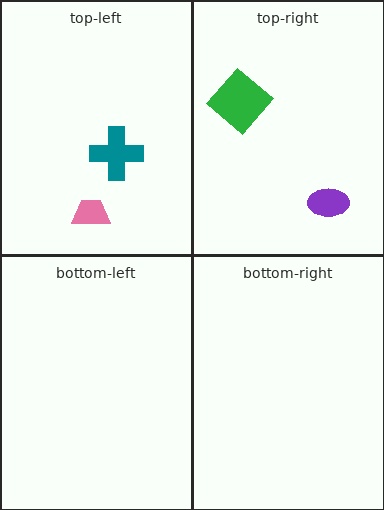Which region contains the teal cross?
The top-left region.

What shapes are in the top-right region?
The green diamond, the purple ellipse.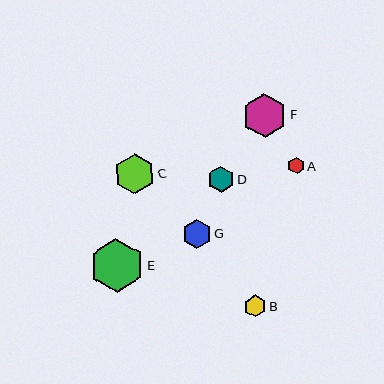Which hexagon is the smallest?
Hexagon A is the smallest with a size of approximately 17 pixels.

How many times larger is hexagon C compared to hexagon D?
Hexagon C is approximately 1.5 times the size of hexagon D.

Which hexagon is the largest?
Hexagon E is the largest with a size of approximately 54 pixels.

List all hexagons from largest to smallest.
From largest to smallest: E, F, C, G, D, B, A.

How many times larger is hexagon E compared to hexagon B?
Hexagon E is approximately 2.4 times the size of hexagon B.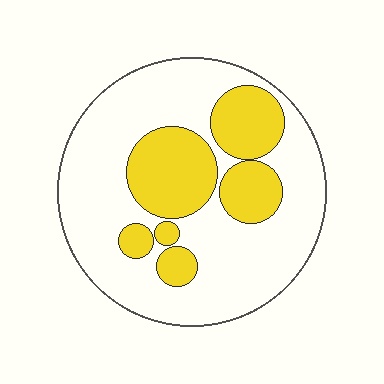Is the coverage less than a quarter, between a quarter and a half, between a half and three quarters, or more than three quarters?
Between a quarter and a half.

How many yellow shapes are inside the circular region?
6.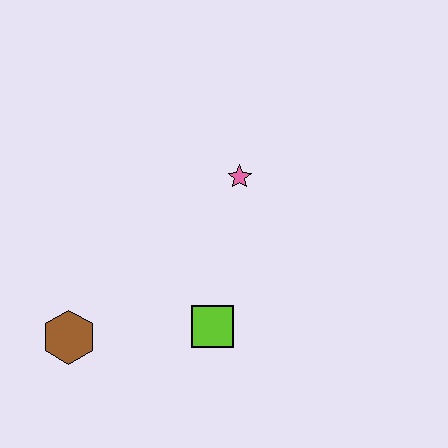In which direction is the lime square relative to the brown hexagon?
The lime square is to the right of the brown hexagon.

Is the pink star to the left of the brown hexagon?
No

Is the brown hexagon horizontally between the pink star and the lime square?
No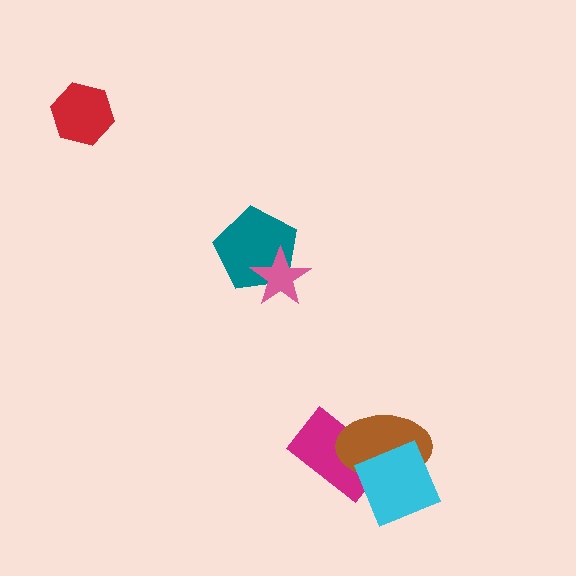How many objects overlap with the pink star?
1 object overlaps with the pink star.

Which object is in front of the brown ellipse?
The cyan square is in front of the brown ellipse.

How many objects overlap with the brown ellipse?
2 objects overlap with the brown ellipse.